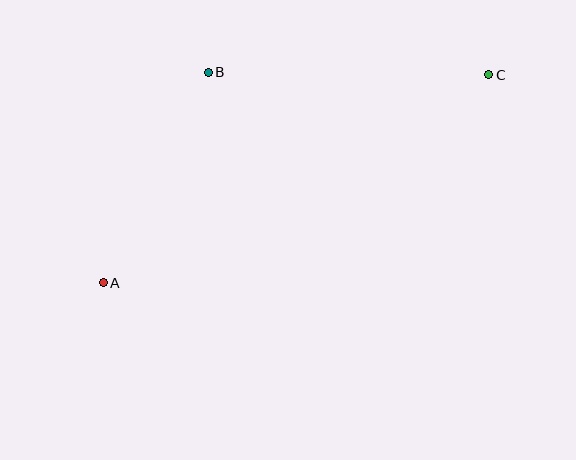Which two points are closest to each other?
Points A and B are closest to each other.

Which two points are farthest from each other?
Points A and C are farthest from each other.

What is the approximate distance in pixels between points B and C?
The distance between B and C is approximately 281 pixels.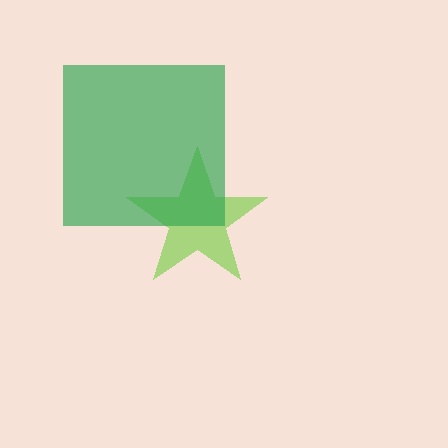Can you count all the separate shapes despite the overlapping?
Yes, there are 2 separate shapes.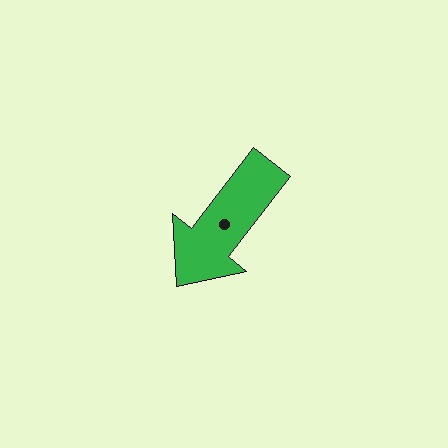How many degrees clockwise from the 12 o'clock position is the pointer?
Approximately 218 degrees.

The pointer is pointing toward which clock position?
Roughly 7 o'clock.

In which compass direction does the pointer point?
Southwest.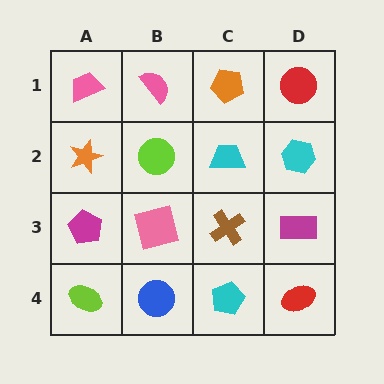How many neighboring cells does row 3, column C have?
4.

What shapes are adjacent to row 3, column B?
A lime circle (row 2, column B), a blue circle (row 4, column B), a magenta pentagon (row 3, column A), a brown cross (row 3, column C).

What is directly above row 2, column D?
A red circle.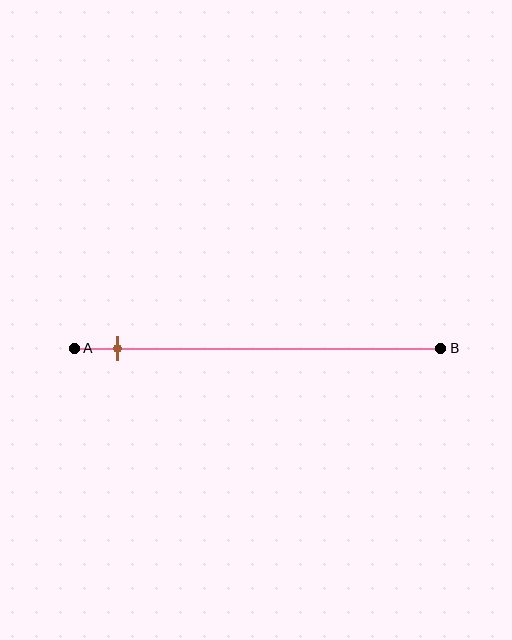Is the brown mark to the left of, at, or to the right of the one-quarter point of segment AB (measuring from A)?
The brown mark is to the left of the one-quarter point of segment AB.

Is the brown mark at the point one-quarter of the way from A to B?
No, the mark is at about 10% from A, not at the 25% one-quarter point.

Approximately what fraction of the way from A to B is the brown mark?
The brown mark is approximately 10% of the way from A to B.